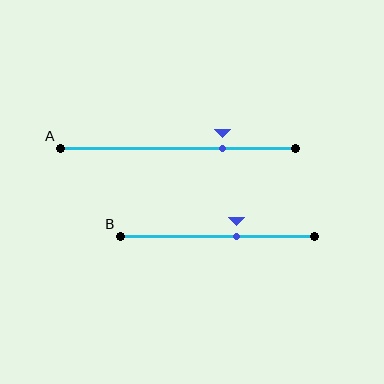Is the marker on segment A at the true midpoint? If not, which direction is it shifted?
No, the marker on segment A is shifted to the right by about 19% of the segment length.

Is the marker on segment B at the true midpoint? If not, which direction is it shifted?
No, the marker on segment B is shifted to the right by about 10% of the segment length.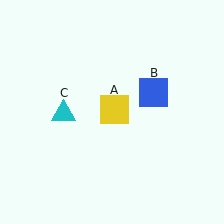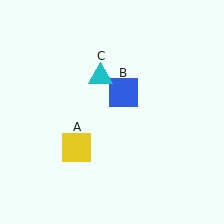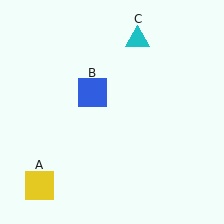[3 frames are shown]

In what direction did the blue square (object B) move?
The blue square (object B) moved left.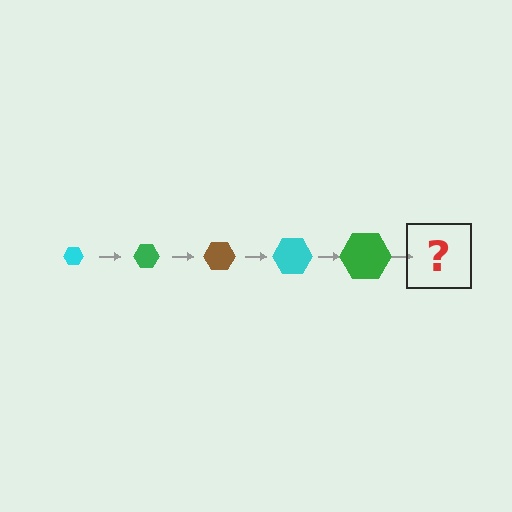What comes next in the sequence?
The next element should be a brown hexagon, larger than the previous one.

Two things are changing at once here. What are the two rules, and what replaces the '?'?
The two rules are that the hexagon grows larger each step and the color cycles through cyan, green, and brown. The '?' should be a brown hexagon, larger than the previous one.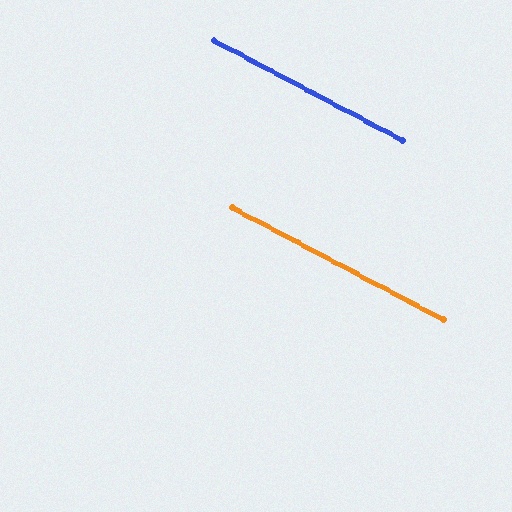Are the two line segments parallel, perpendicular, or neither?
Parallel — their directions differ by only 0.0°.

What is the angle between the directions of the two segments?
Approximately 0 degrees.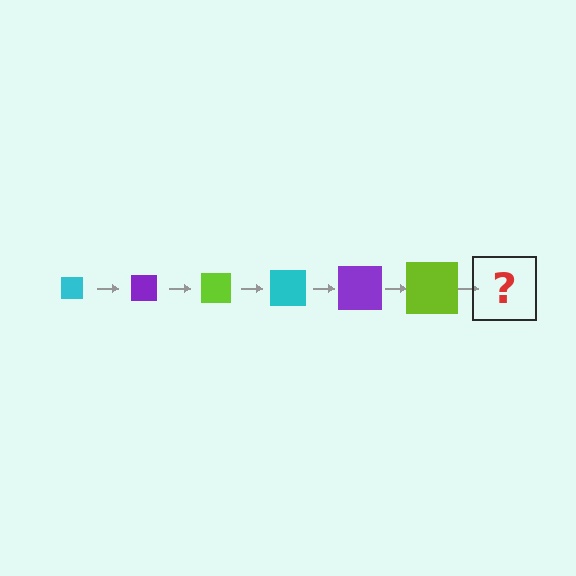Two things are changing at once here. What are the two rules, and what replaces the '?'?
The two rules are that the square grows larger each step and the color cycles through cyan, purple, and lime. The '?' should be a cyan square, larger than the previous one.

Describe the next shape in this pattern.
It should be a cyan square, larger than the previous one.